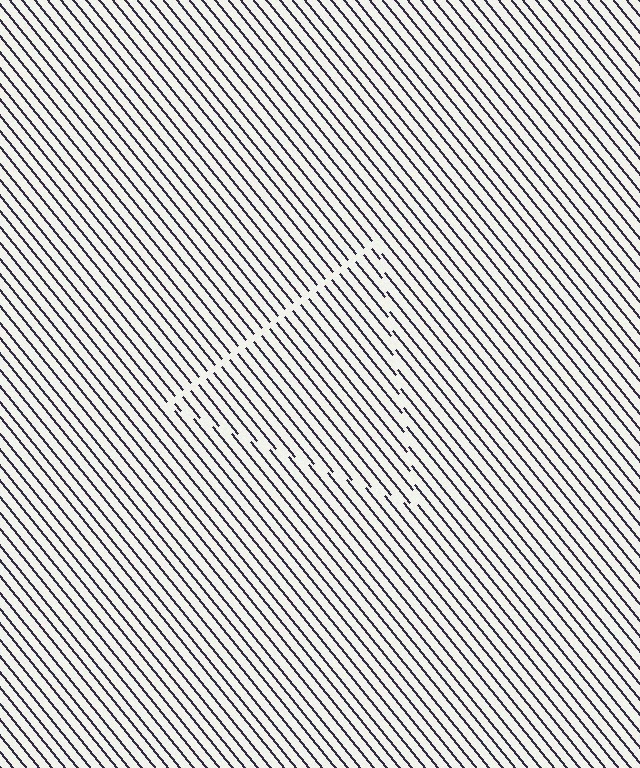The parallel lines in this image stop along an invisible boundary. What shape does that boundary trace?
An illusory triangle. The interior of the shape contains the same grating, shifted by half a period — the contour is defined by the phase discontinuity where line-ends from the inner and outer gratings abut.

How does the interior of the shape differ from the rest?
The interior of the shape contains the same grating, shifted by half a period — the contour is defined by the phase discontinuity where line-ends from the inner and outer gratings abut.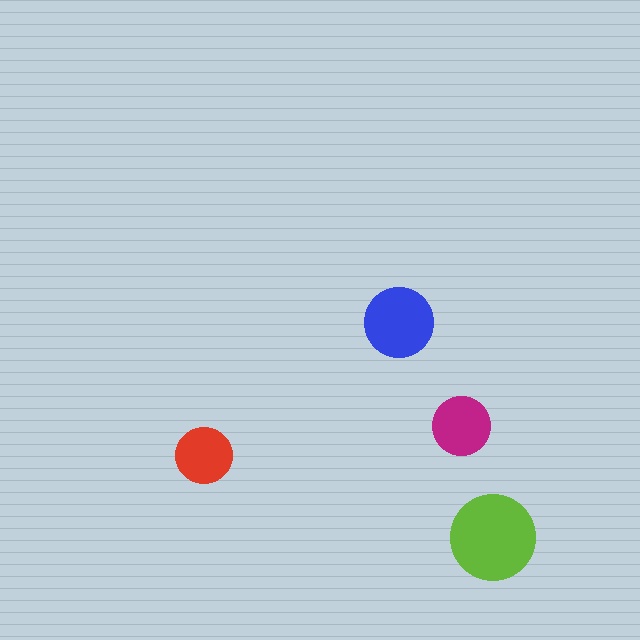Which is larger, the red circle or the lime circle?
The lime one.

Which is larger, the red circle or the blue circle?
The blue one.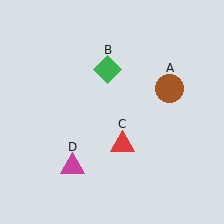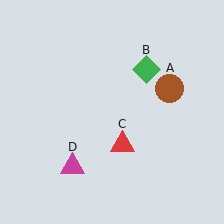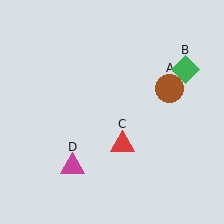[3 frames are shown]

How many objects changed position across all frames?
1 object changed position: green diamond (object B).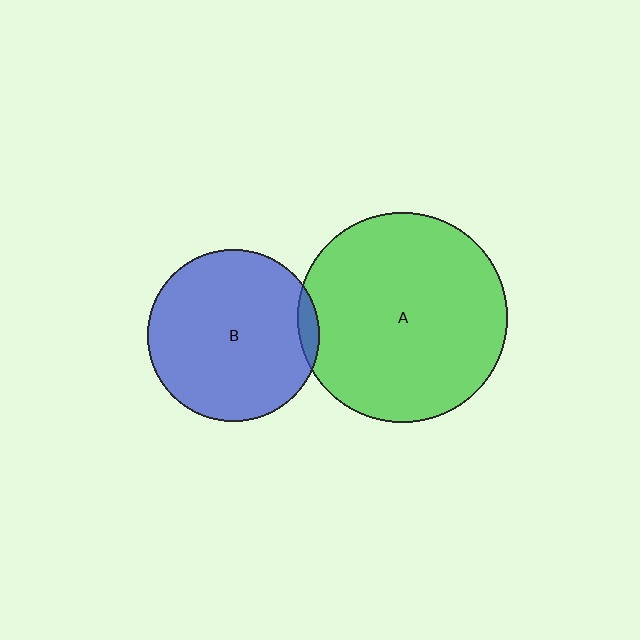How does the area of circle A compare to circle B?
Approximately 1.5 times.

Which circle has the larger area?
Circle A (green).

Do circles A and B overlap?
Yes.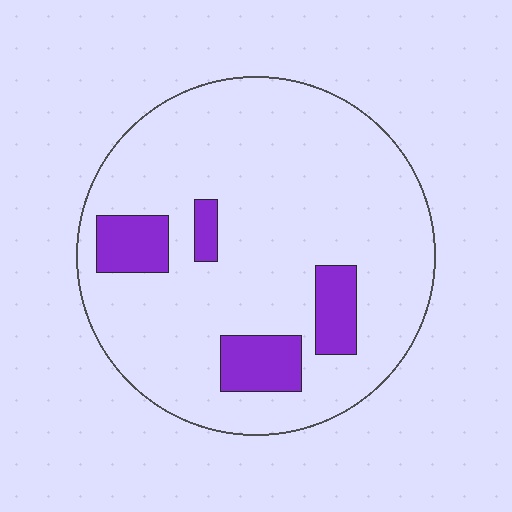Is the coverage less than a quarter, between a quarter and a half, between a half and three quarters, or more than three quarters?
Less than a quarter.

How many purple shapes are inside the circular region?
4.